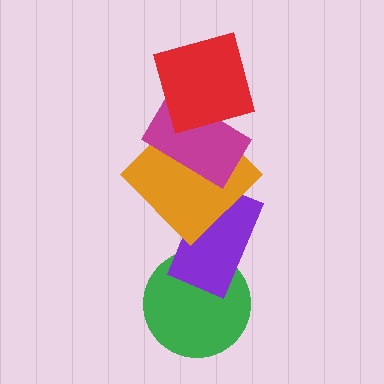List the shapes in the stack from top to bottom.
From top to bottom: the red square, the magenta rectangle, the orange diamond, the purple rectangle, the green circle.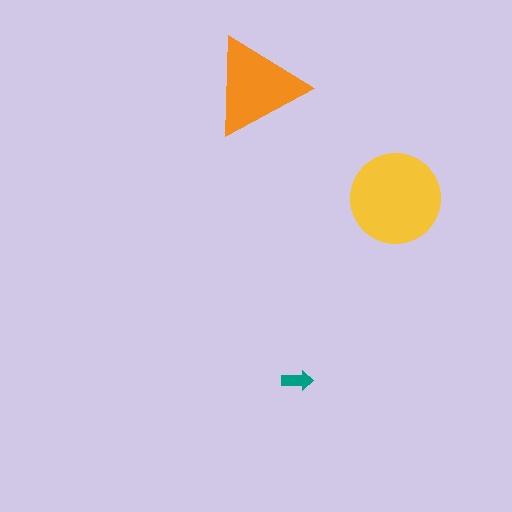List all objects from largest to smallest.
The yellow circle, the orange triangle, the teal arrow.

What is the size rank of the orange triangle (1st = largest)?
2nd.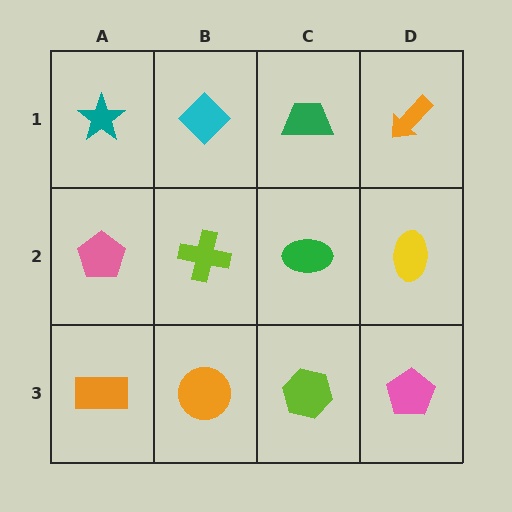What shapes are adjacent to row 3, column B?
A lime cross (row 2, column B), an orange rectangle (row 3, column A), a lime hexagon (row 3, column C).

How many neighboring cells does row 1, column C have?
3.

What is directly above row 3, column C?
A green ellipse.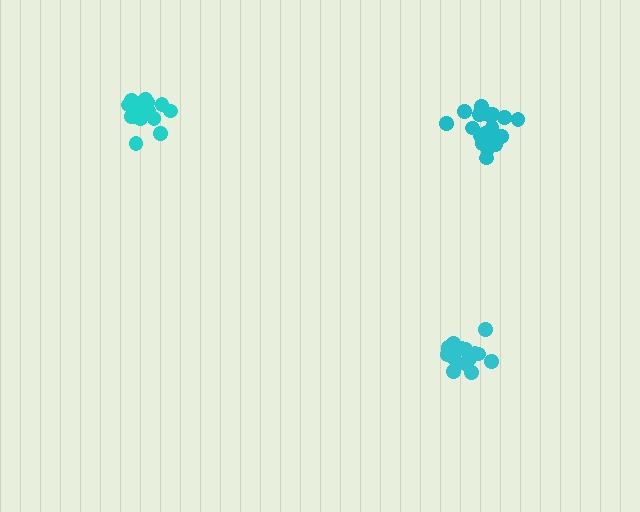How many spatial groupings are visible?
There are 3 spatial groupings.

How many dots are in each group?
Group 1: 20 dots, Group 2: 18 dots, Group 3: 17 dots (55 total).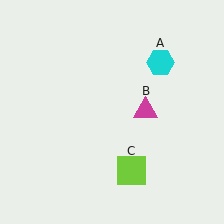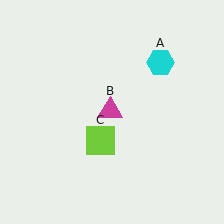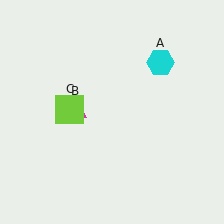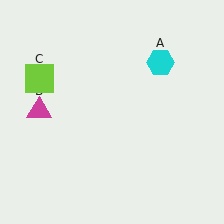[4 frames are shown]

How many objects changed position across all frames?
2 objects changed position: magenta triangle (object B), lime square (object C).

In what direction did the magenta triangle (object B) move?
The magenta triangle (object B) moved left.